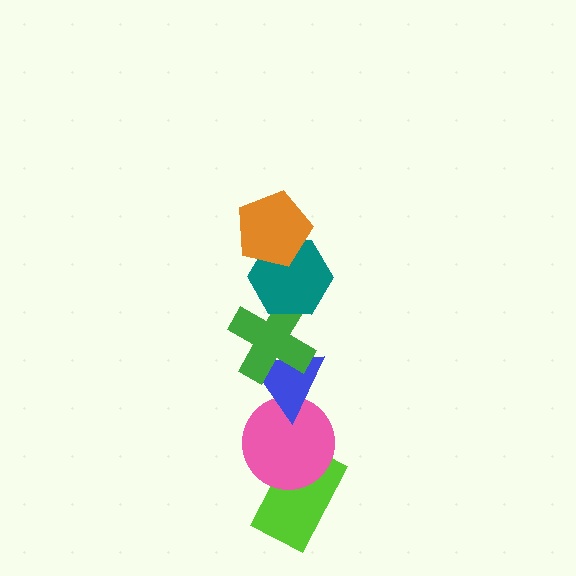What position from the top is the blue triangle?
The blue triangle is 4th from the top.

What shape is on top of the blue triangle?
The green cross is on top of the blue triangle.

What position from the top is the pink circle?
The pink circle is 5th from the top.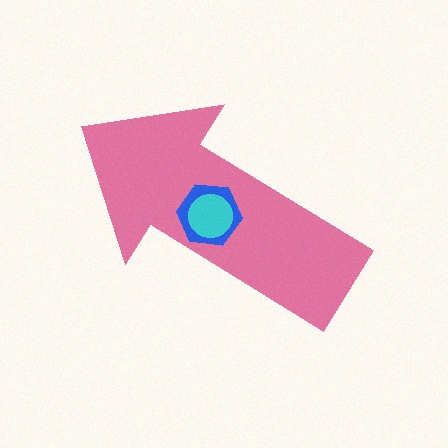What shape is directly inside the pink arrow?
The blue hexagon.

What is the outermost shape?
The pink arrow.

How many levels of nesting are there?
3.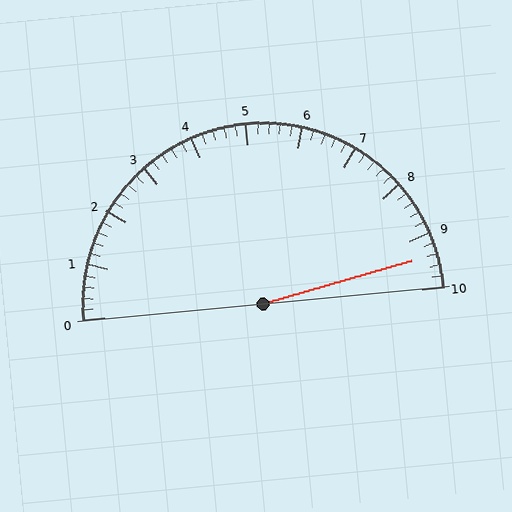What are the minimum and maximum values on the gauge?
The gauge ranges from 0 to 10.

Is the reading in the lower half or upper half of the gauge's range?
The reading is in the upper half of the range (0 to 10).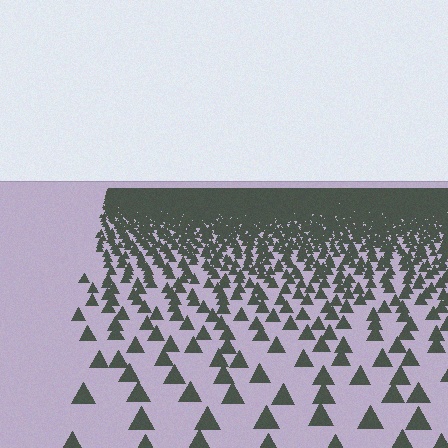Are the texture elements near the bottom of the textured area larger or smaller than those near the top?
Larger. Near the bottom, elements are closer to the viewer and appear at a bigger on-screen size.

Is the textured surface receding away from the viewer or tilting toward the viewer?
The surface is receding away from the viewer. Texture elements get smaller and denser toward the top.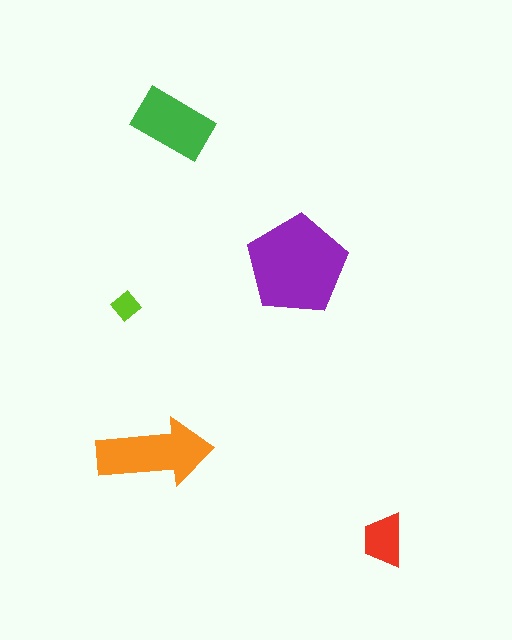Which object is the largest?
The purple pentagon.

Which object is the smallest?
The lime diamond.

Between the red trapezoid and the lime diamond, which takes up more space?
The red trapezoid.